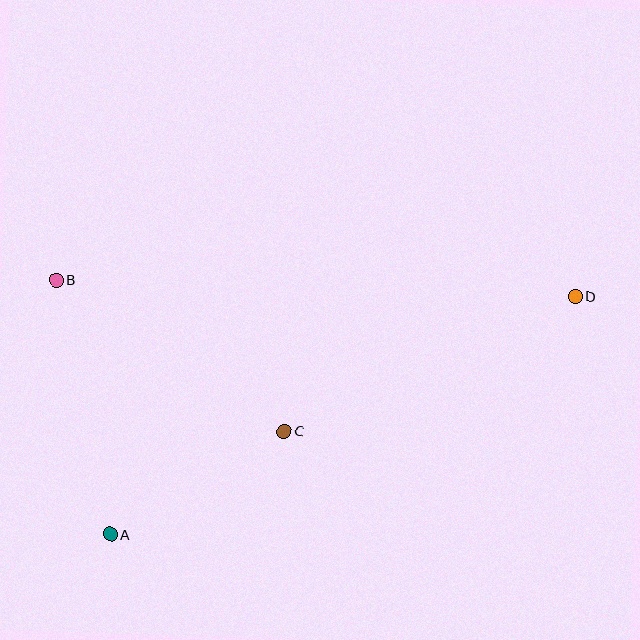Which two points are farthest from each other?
Points A and D are farthest from each other.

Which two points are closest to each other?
Points A and C are closest to each other.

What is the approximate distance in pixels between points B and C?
The distance between B and C is approximately 273 pixels.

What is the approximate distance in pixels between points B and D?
The distance between B and D is approximately 519 pixels.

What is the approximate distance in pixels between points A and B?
The distance between A and B is approximately 260 pixels.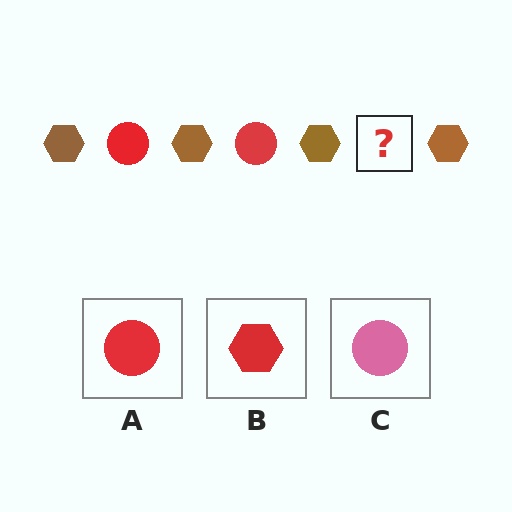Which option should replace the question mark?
Option A.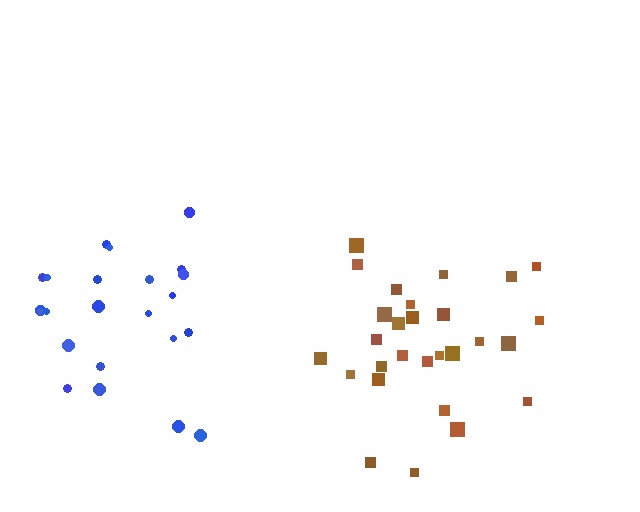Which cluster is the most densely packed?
Blue.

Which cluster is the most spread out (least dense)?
Brown.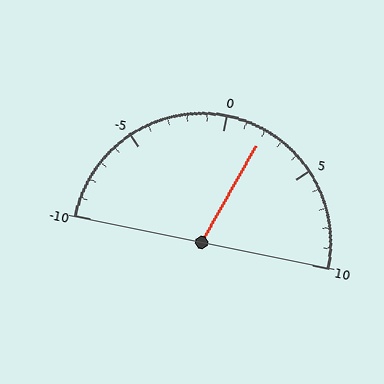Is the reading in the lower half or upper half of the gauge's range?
The reading is in the upper half of the range (-10 to 10).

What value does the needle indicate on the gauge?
The needle indicates approximately 2.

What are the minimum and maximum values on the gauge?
The gauge ranges from -10 to 10.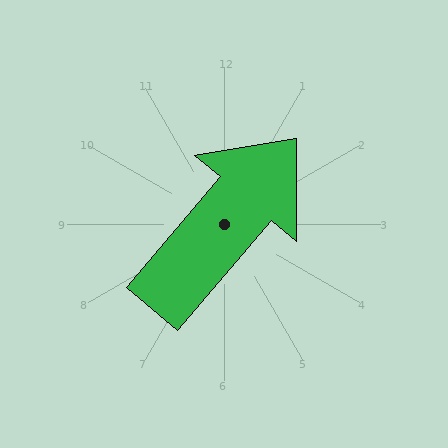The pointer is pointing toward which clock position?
Roughly 1 o'clock.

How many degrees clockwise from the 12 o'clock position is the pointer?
Approximately 40 degrees.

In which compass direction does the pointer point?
Northeast.